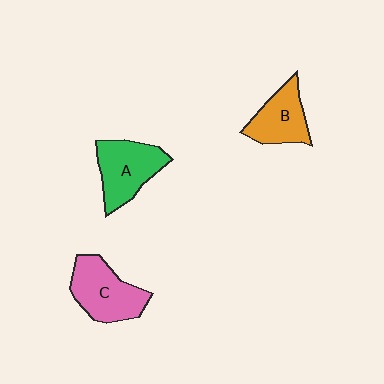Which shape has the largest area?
Shape C (pink).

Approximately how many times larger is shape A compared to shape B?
Approximately 1.2 times.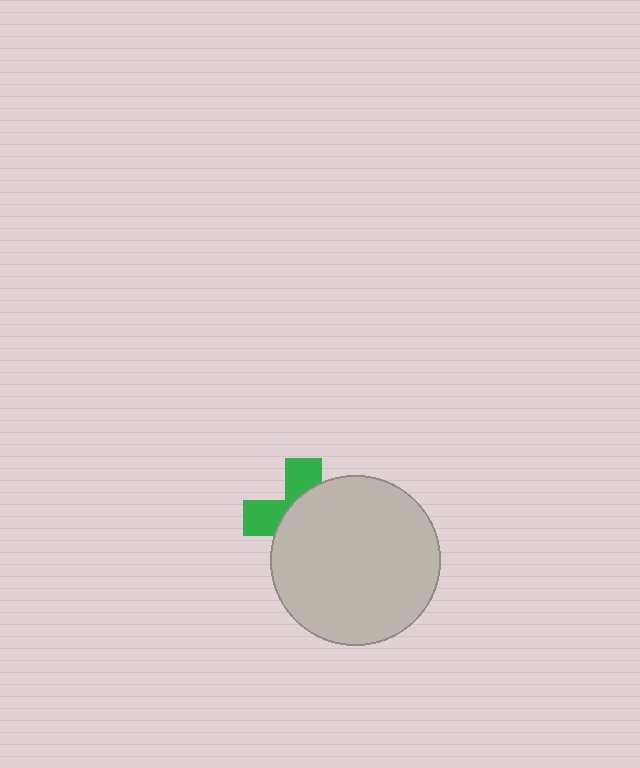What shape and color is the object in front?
The object in front is a light gray circle.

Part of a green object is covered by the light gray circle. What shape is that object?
It is a cross.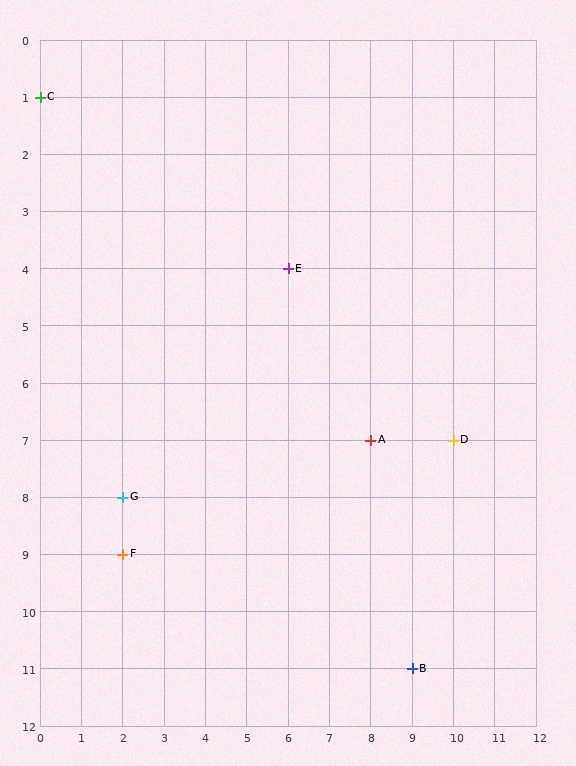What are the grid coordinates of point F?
Point F is at grid coordinates (2, 9).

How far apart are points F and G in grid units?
Points F and G are 1 row apart.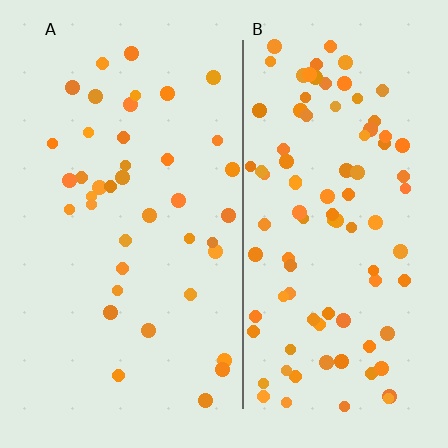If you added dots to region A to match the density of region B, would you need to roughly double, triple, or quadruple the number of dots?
Approximately double.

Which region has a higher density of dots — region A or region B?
B (the right).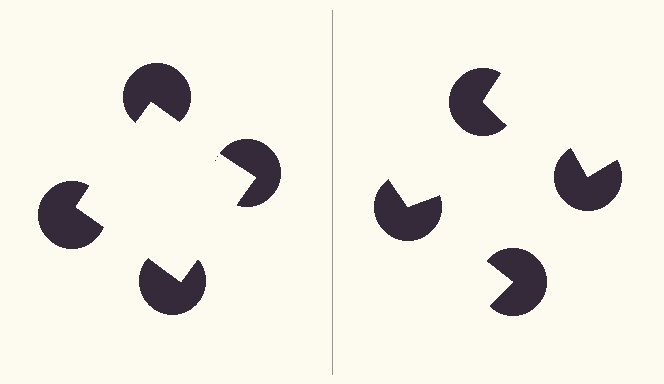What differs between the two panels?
The pac-man discs are positioned identically on both sides; only the wedge orientations differ. On the left they align to a square; on the right they are misaligned.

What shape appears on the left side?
An illusory square.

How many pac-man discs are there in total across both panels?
8 — 4 on each side.